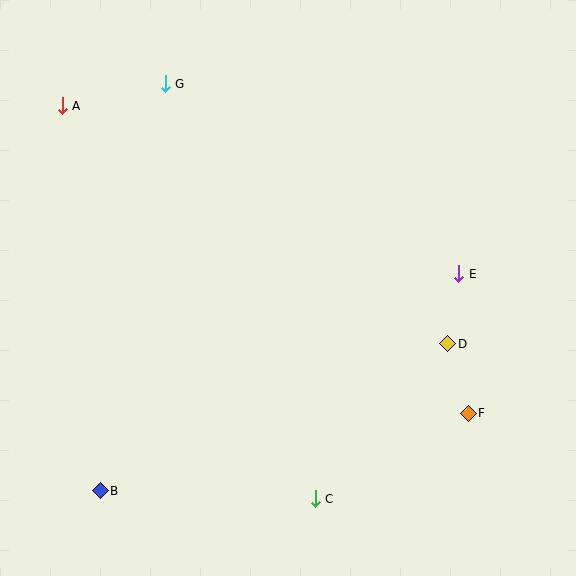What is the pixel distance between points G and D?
The distance between G and D is 384 pixels.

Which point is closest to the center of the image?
Point D at (448, 344) is closest to the center.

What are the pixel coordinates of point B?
Point B is at (100, 491).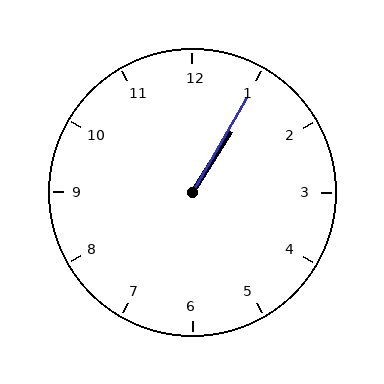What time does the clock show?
1:05.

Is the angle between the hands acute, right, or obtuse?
It is acute.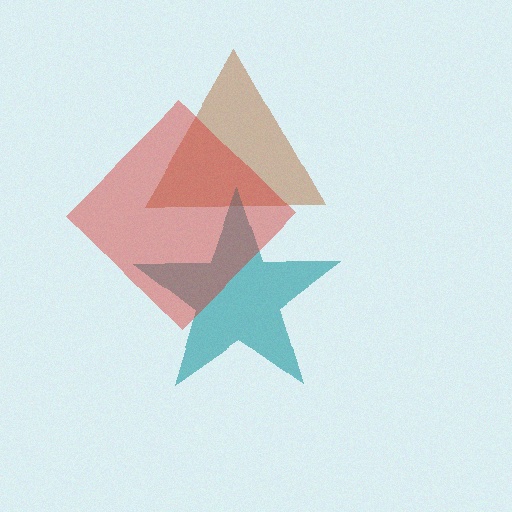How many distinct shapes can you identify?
There are 3 distinct shapes: a brown triangle, a teal star, a red diamond.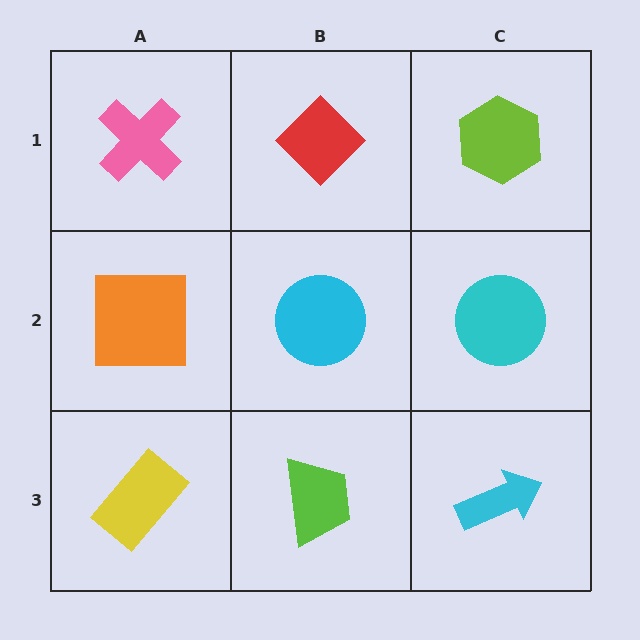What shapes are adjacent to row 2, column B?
A red diamond (row 1, column B), a lime trapezoid (row 3, column B), an orange square (row 2, column A), a cyan circle (row 2, column C).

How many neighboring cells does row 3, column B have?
3.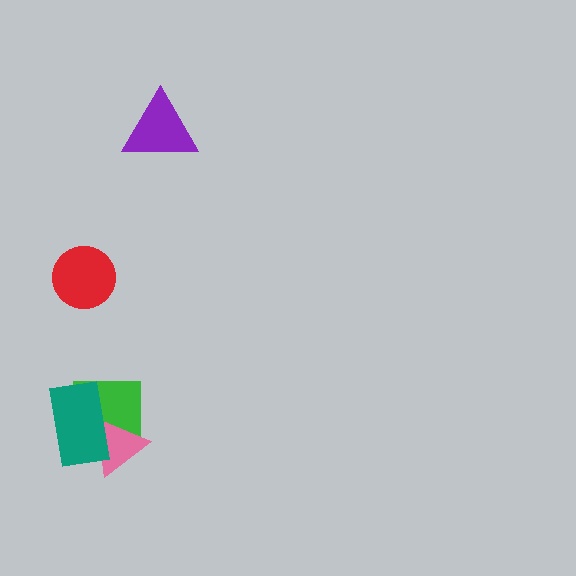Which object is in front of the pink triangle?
The teal rectangle is in front of the pink triangle.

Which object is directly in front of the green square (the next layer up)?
The pink triangle is directly in front of the green square.